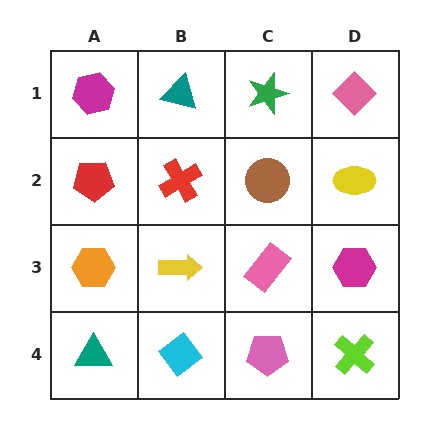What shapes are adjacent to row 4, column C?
A pink rectangle (row 3, column C), a cyan diamond (row 4, column B), a lime cross (row 4, column D).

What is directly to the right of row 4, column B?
A pink pentagon.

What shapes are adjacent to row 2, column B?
A teal triangle (row 1, column B), a yellow arrow (row 3, column B), a red pentagon (row 2, column A), a brown circle (row 2, column C).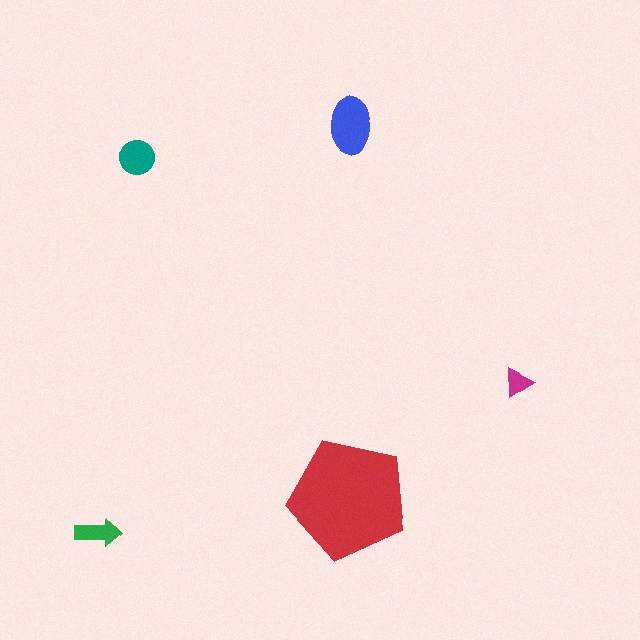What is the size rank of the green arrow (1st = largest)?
4th.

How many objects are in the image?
There are 5 objects in the image.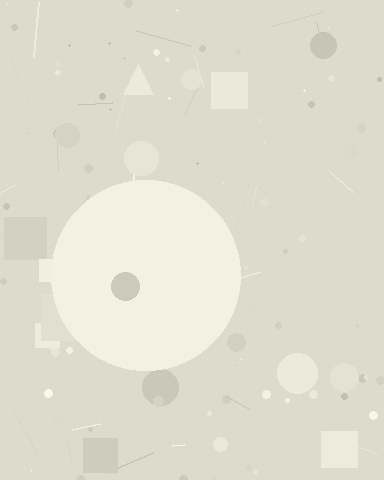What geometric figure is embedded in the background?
A circle is embedded in the background.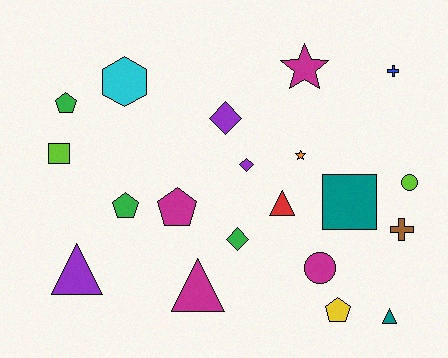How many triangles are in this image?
There are 4 triangles.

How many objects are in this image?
There are 20 objects.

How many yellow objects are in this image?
There is 1 yellow object.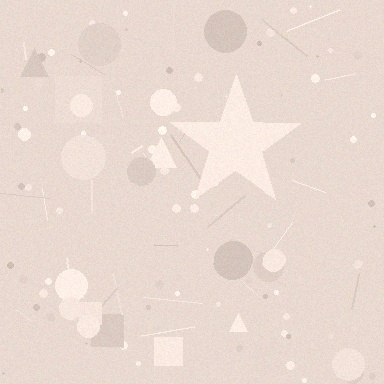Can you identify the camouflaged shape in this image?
The camouflaged shape is a star.